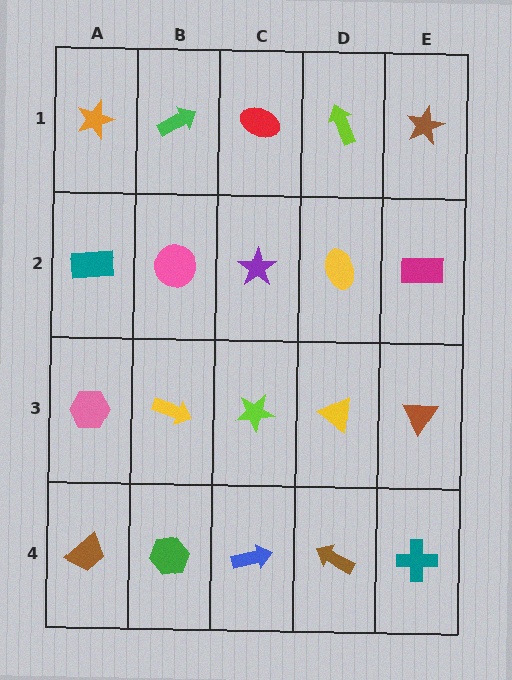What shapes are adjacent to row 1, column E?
A magenta rectangle (row 2, column E), a lime arrow (row 1, column D).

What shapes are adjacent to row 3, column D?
A yellow ellipse (row 2, column D), a brown arrow (row 4, column D), a lime star (row 3, column C), a brown triangle (row 3, column E).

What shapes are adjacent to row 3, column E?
A magenta rectangle (row 2, column E), a teal cross (row 4, column E), a yellow triangle (row 3, column D).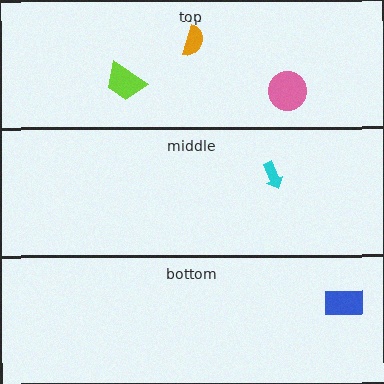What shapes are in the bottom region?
The blue rectangle.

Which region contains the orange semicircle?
The top region.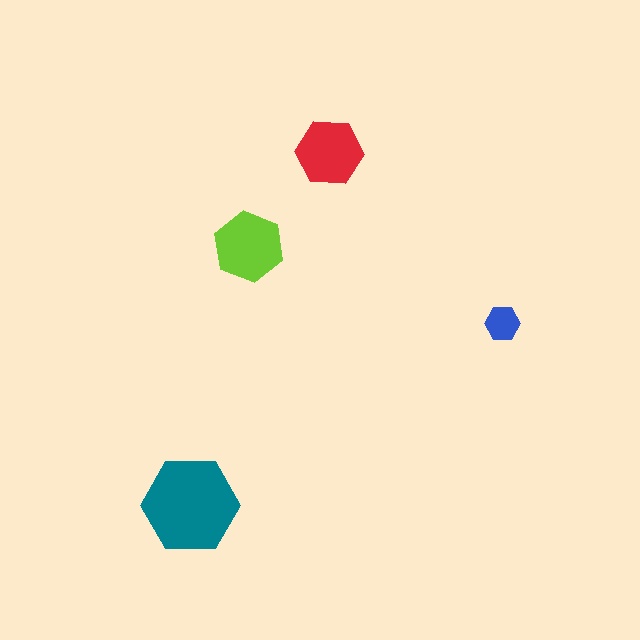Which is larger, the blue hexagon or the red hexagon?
The red one.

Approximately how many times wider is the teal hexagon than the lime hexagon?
About 1.5 times wider.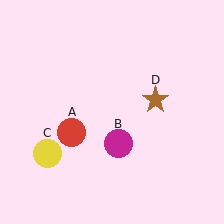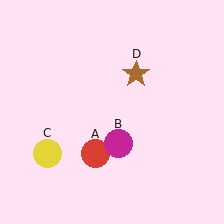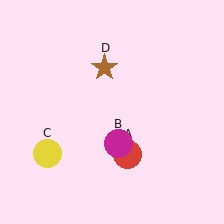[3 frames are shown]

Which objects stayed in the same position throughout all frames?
Magenta circle (object B) and yellow circle (object C) remained stationary.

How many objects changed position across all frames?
2 objects changed position: red circle (object A), brown star (object D).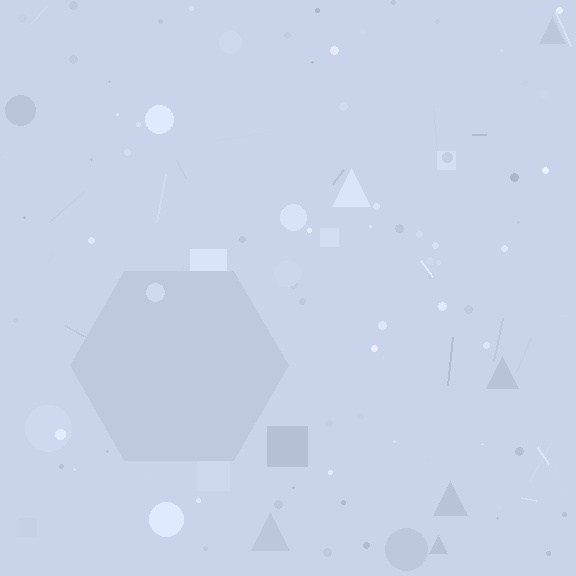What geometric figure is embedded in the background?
A hexagon is embedded in the background.